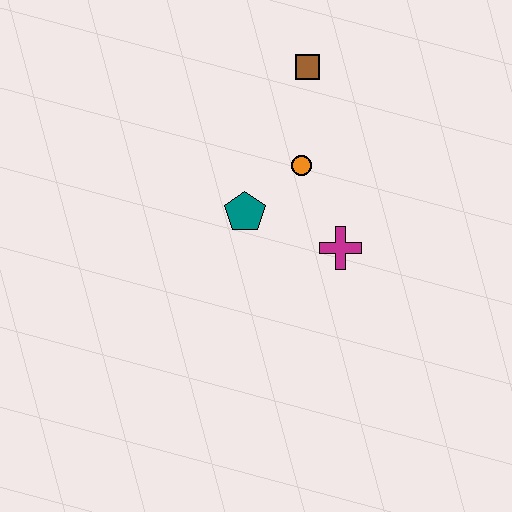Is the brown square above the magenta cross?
Yes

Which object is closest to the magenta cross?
The orange circle is closest to the magenta cross.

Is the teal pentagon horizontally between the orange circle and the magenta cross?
No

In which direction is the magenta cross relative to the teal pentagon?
The magenta cross is to the right of the teal pentagon.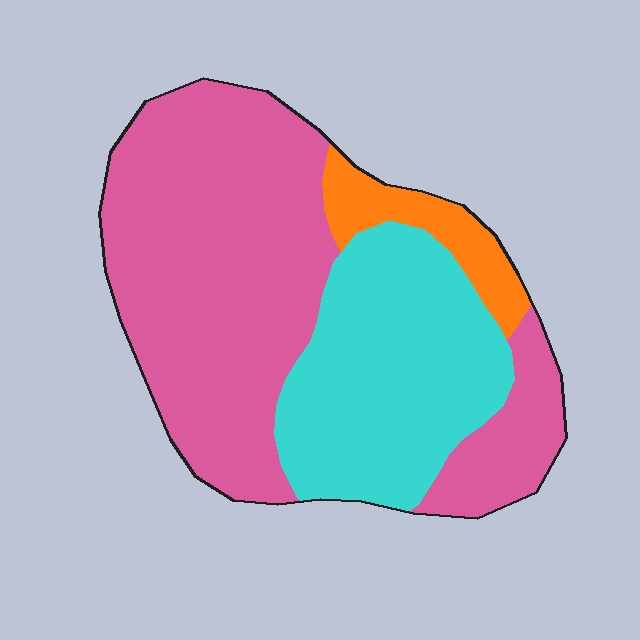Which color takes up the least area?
Orange, at roughly 10%.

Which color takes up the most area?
Pink, at roughly 60%.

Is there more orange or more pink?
Pink.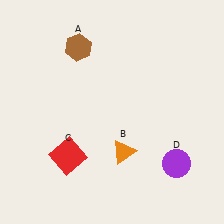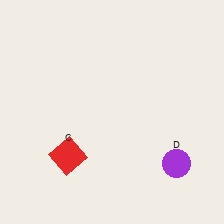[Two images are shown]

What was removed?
The brown hexagon (A), the orange triangle (B) were removed in Image 2.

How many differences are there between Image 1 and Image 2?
There are 2 differences between the two images.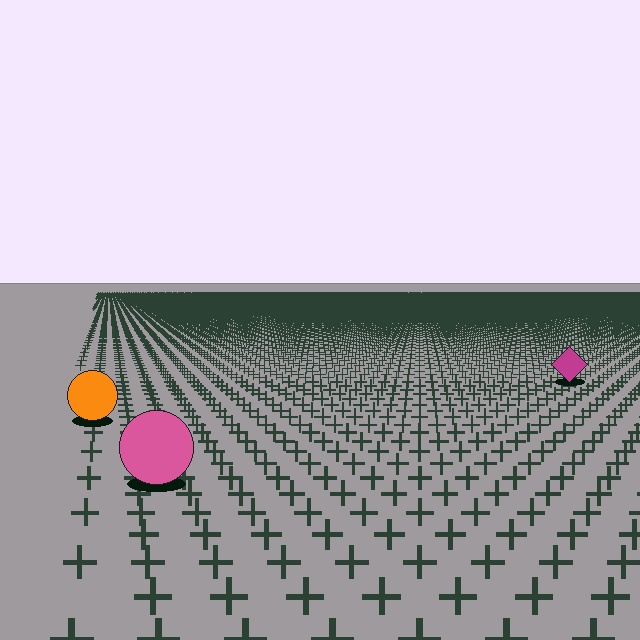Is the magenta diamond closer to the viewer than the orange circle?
No. The orange circle is closer — you can tell from the texture gradient: the ground texture is coarser near it.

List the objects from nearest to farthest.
From nearest to farthest: the pink circle, the orange circle, the magenta diamond.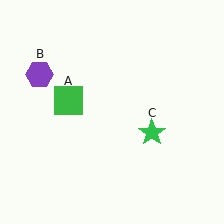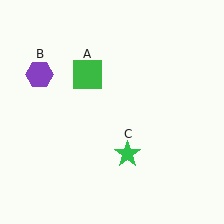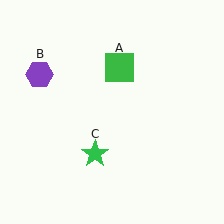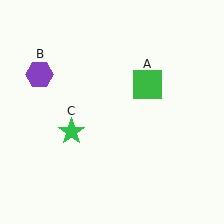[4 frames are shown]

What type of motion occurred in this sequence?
The green square (object A), green star (object C) rotated clockwise around the center of the scene.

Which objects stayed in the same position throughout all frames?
Purple hexagon (object B) remained stationary.